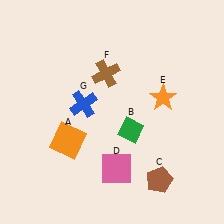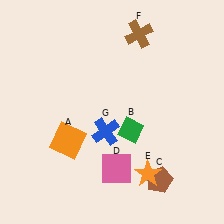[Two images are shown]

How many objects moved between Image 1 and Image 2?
3 objects moved between the two images.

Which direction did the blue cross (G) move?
The blue cross (G) moved down.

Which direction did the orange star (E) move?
The orange star (E) moved down.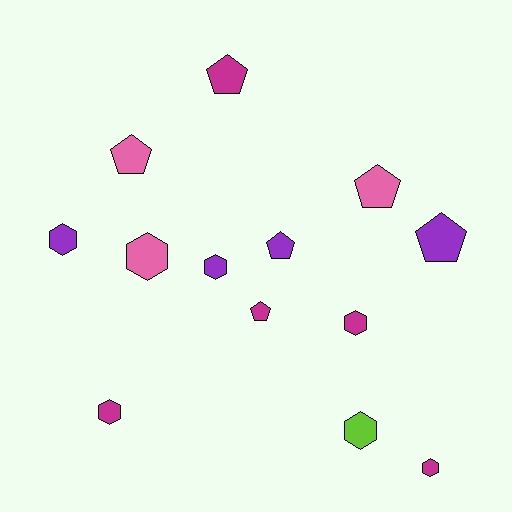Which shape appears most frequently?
Hexagon, with 7 objects.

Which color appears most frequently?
Magenta, with 5 objects.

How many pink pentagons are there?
There are 2 pink pentagons.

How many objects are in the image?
There are 13 objects.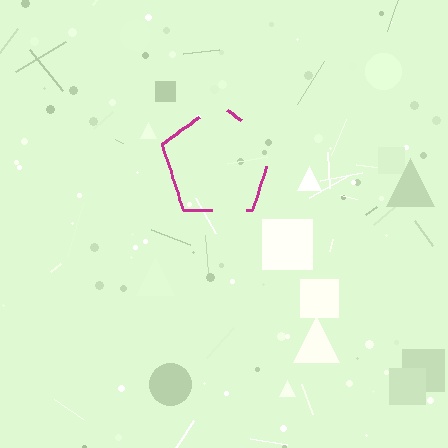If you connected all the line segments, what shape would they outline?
They would outline a pentagon.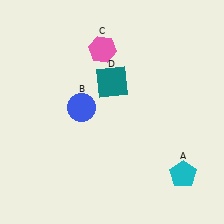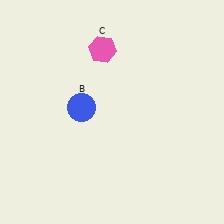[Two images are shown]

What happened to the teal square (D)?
The teal square (D) was removed in Image 2. It was in the top-left area of Image 1.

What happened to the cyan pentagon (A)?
The cyan pentagon (A) was removed in Image 2. It was in the bottom-right area of Image 1.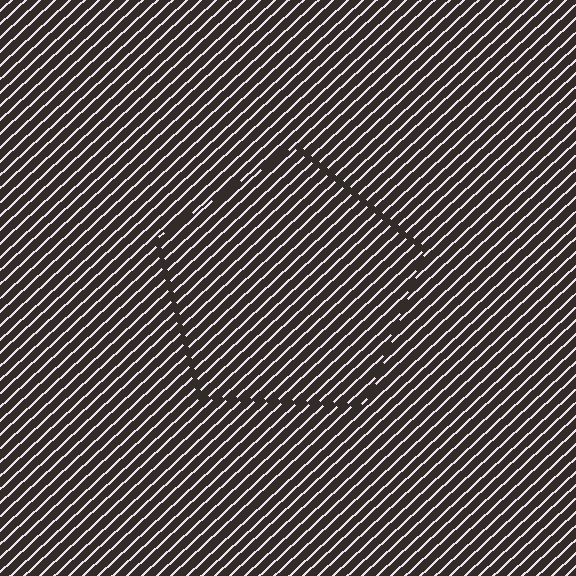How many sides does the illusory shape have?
5 sides — the line-ends trace a pentagon.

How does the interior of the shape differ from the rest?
The interior of the shape contains the same grating, shifted by half a period — the contour is defined by the phase discontinuity where line-ends from the inner and outer gratings abut.